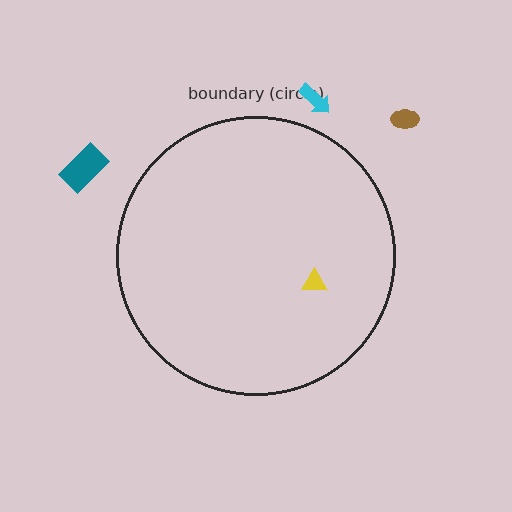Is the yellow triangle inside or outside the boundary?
Inside.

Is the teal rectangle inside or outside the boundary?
Outside.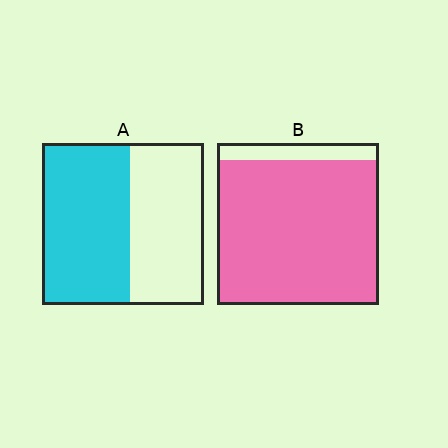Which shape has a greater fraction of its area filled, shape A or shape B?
Shape B.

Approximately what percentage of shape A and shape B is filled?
A is approximately 55% and B is approximately 90%.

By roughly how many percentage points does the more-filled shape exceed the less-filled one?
By roughly 35 percentage points (B over A).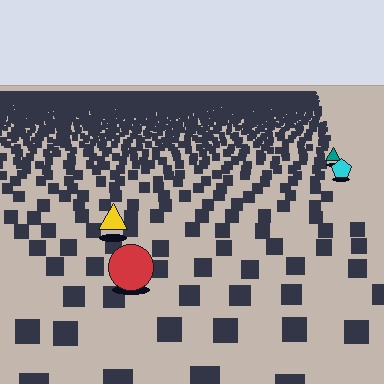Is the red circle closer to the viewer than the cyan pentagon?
Yes. The red circle is closer — you can tell from the texture gradient: the ground texture is coarser near it.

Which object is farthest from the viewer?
The teal triangle is farthest from the viewer. It appears smaller and the ground texture around it is denser.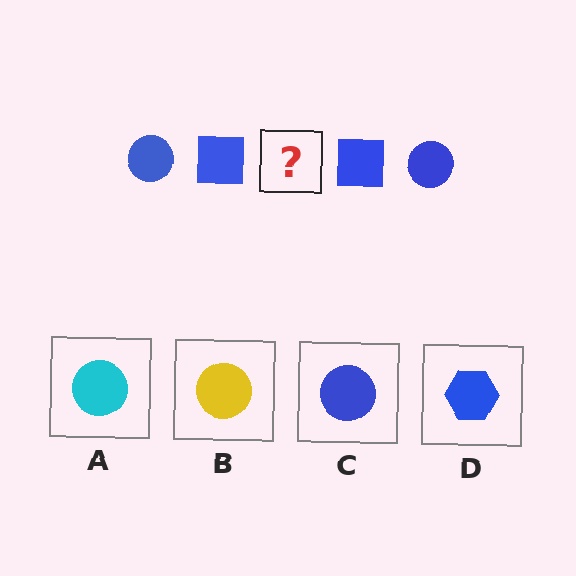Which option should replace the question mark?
Option C.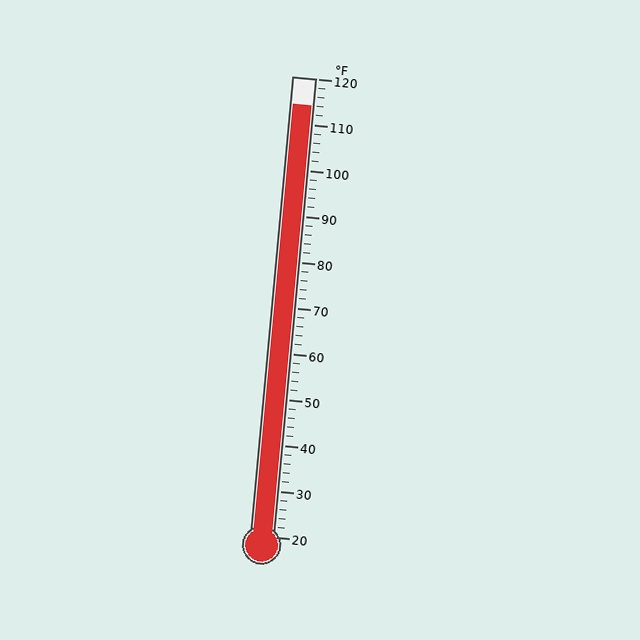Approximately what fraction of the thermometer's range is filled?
The thermometer is filled to approximately 95% of its range.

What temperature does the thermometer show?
The thermometer shows approximately 114°F.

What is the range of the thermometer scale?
The thermometer scale ranges from 20°F to 120°F.